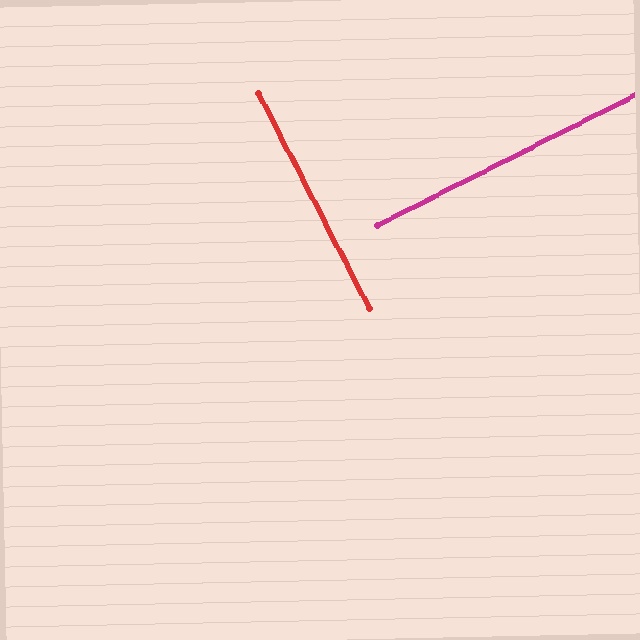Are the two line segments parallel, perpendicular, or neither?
Perpendicular — they meet at approximately 89°.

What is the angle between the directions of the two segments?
Approximately 89 degrees.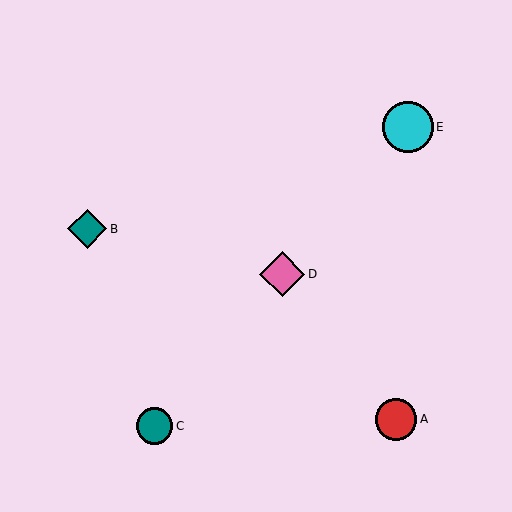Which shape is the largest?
The cyan circle (labeled E) is the largest.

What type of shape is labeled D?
Shape D is a pink diamond.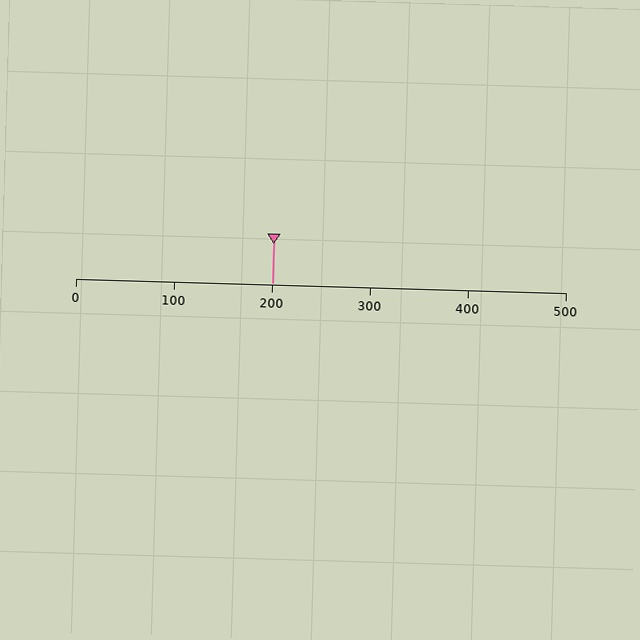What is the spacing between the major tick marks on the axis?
The major ticks are spaced 100 apart.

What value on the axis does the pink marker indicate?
The marker indicates approximately 200.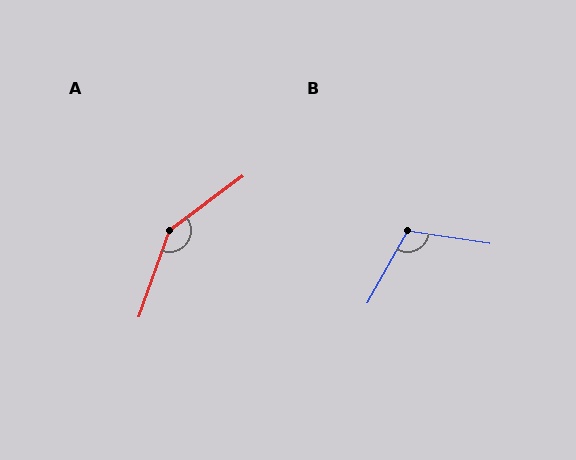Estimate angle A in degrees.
Approximately 146 degrees.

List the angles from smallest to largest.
B (110°), A (146°).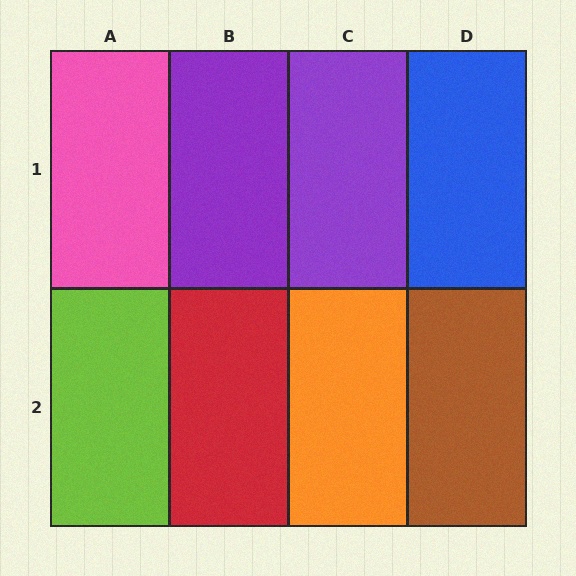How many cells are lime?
1 cell is lime.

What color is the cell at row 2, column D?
Brown.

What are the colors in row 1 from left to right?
Pink, purple, purple, blue.